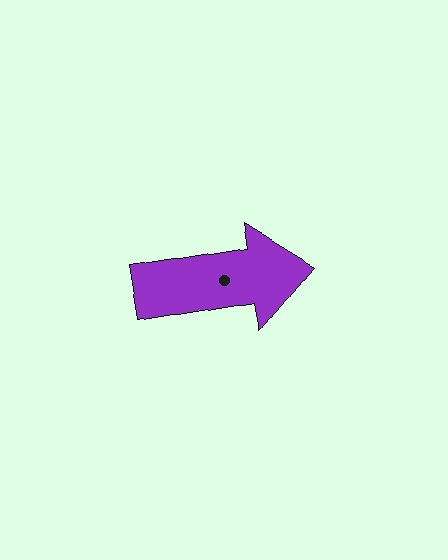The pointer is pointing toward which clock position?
Roughly 3 o'clock.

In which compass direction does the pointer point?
East.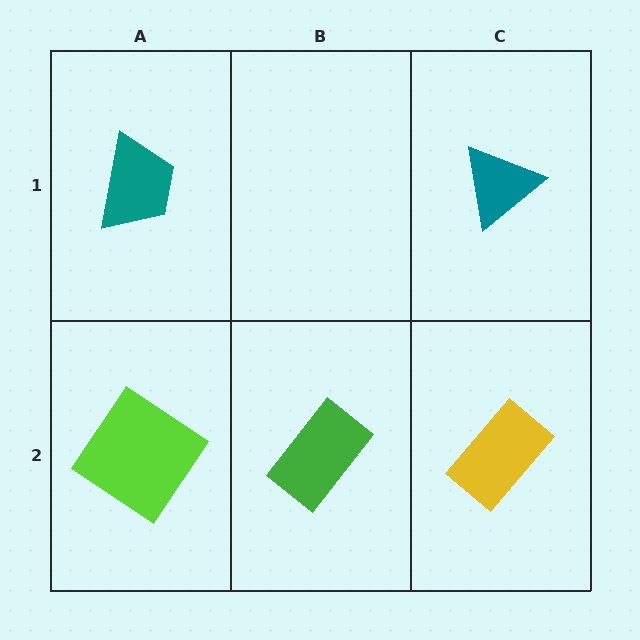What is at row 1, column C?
A teal triangle.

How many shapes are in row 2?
3 shapes.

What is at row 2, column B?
A green rectangle.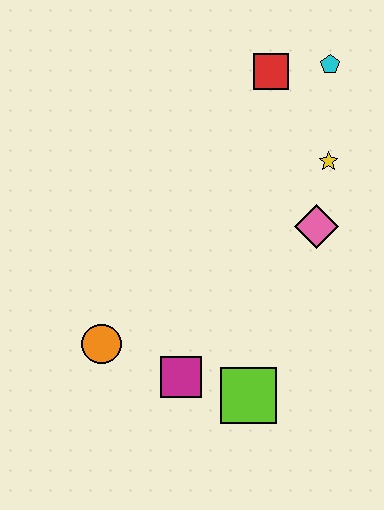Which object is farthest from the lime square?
The cyan pentagon is farthest from the lime square.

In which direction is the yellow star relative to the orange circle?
The yellow star is to the right of the orange circle.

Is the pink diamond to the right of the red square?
Yes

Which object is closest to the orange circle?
The magenta square is closest to the orange circle.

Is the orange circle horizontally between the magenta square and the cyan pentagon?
No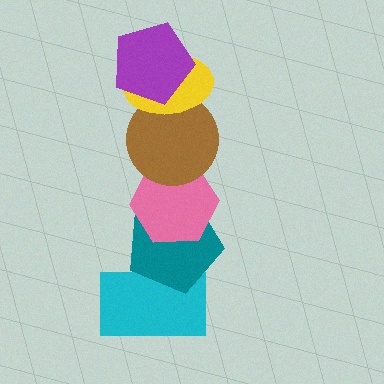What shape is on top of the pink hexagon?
The brown circle is on top of the pink hexagon.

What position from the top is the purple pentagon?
The purple pentagon is 1st from the top.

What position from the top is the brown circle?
The brown circle is 3rd from the top.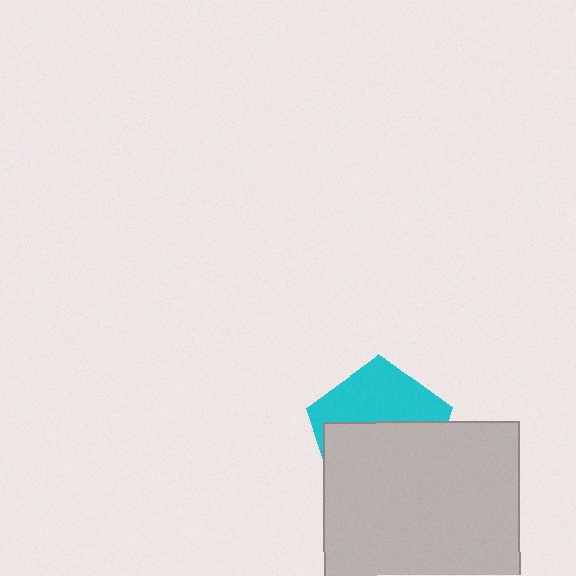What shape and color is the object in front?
The object in front is a light gray rectangle.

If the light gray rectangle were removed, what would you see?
You would see the complete cyan pentagon.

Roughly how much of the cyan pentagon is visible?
A small part of it is visible (roughly 42%).